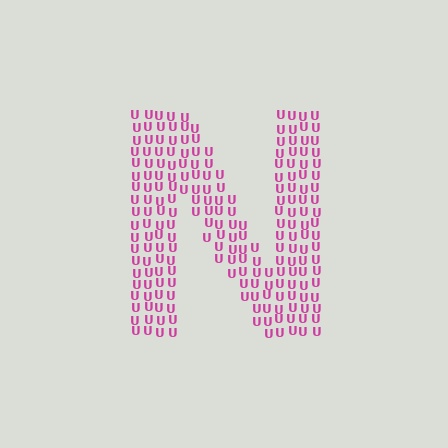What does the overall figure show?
The overall figure shows the letter N.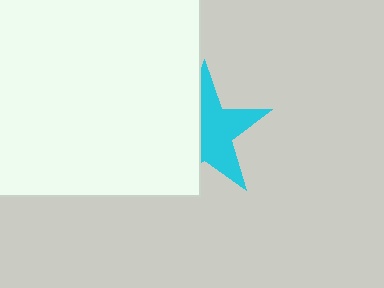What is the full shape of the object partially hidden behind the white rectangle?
The partially hidden object is a cyan star.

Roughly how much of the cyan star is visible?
About half of it is visible (roughly 54%).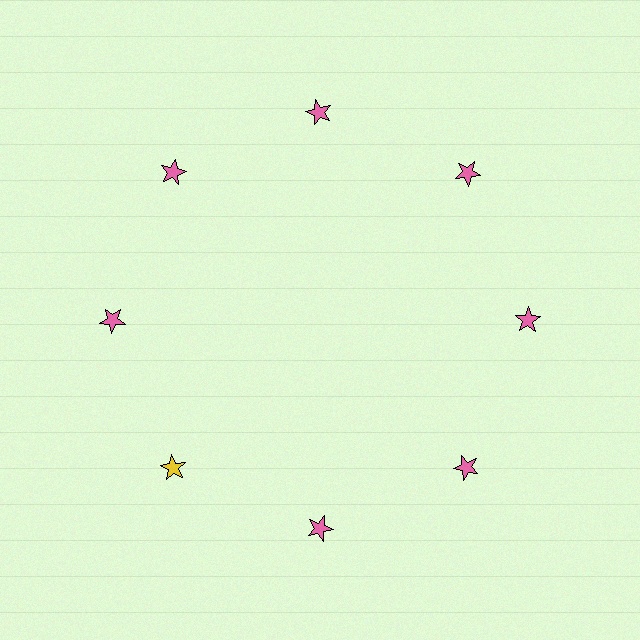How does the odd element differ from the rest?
It has a different color: yellow instead of pink.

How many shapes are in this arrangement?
There are 8 shapes arranged in a ring pattern.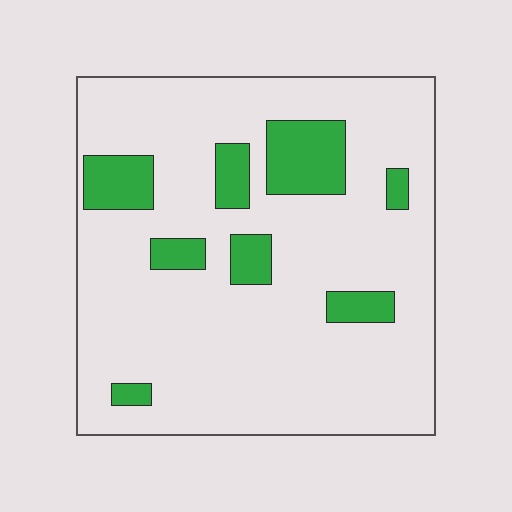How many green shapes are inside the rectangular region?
8.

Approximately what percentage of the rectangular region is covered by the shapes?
Approximately 15%.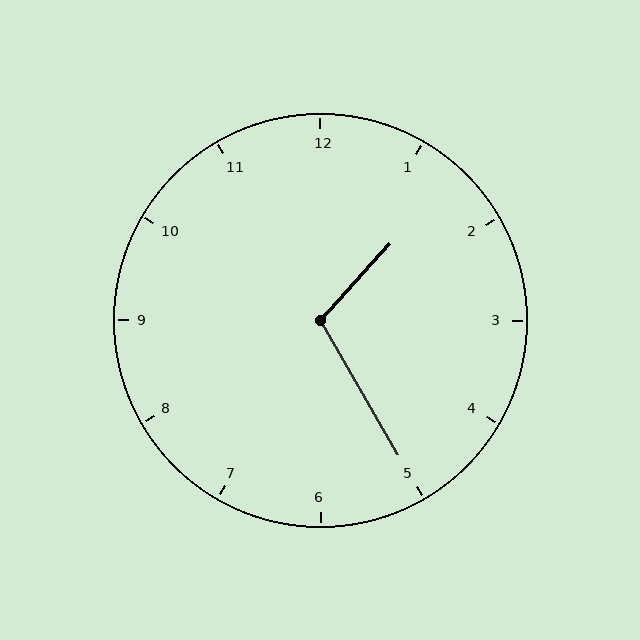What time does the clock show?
1:25.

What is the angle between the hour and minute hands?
Approximately 108 degrees.